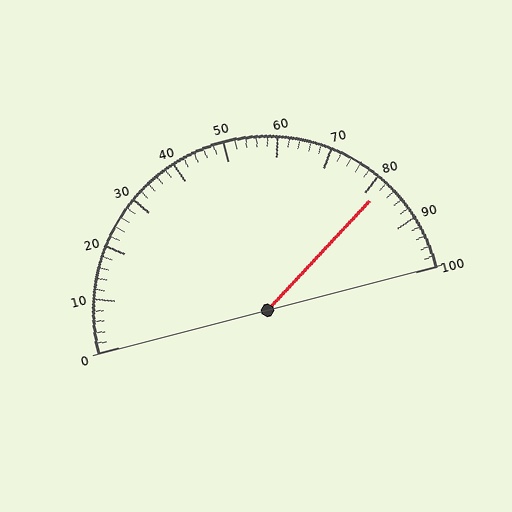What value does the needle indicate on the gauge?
The needle indicates approximately 82.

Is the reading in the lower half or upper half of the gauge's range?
The reading is in the upper half of the range (0 to 100).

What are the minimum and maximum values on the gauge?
The gauge ranges from 0 to 100.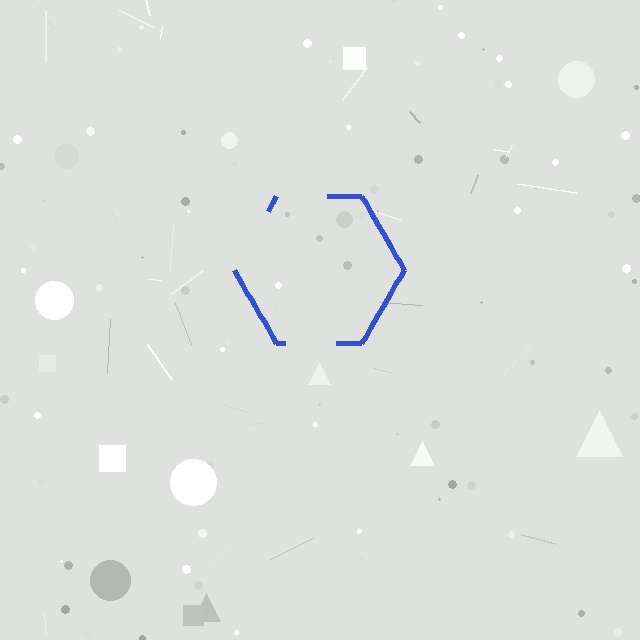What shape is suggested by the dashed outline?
The dashed outline suggests a hexagon.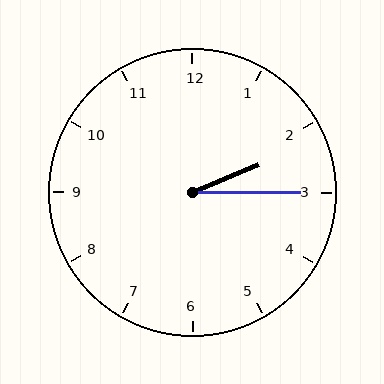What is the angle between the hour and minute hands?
Approximately 22 degrees.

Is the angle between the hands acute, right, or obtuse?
It is acute.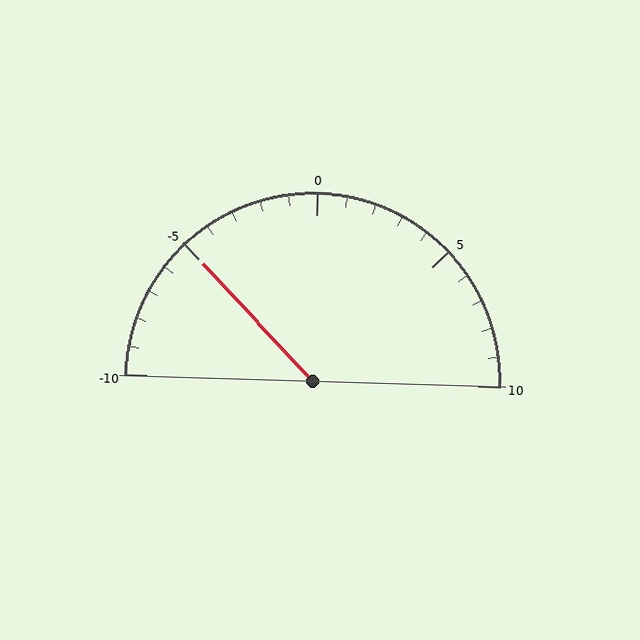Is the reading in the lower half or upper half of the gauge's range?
The reading is in the lower half of the range (-10 to 10).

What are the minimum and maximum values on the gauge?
The gauge ranges from -10 to 10.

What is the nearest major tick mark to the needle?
The nearest major tick mark is -5.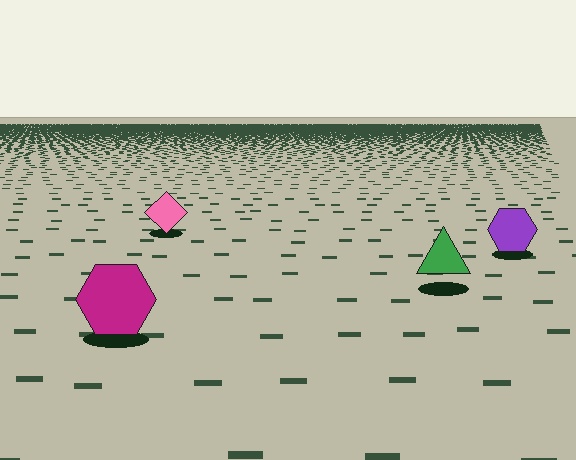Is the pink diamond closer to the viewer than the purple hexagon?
No. The purple hexagon is closer — you can tell from the texture gradient: the ground texture is coarser near it.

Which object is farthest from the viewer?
The pink diamond is farthest from the viewer. It appears smaller and the ground texture around it is denser.